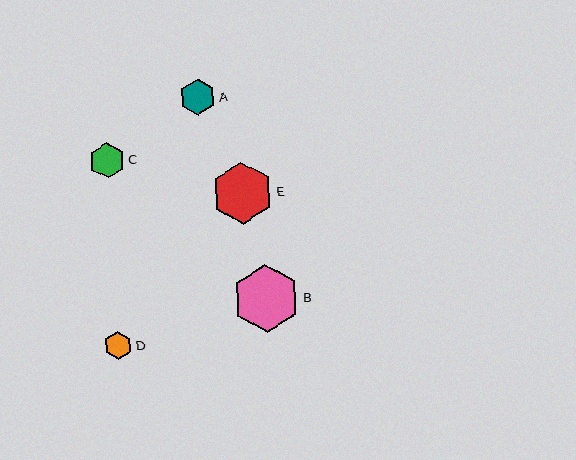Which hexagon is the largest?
Hexagon B is the largest with a size of approximately 68 pixels.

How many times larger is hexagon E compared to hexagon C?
Hexagon E is approximately 1.7 times the size of hexagon C.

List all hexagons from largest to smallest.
From largest to smallest: B, E, A, C, D.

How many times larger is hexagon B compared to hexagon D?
Hexagon B is approximately 2.4 times the size of hexagon D.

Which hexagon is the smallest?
Hexagon D is the smallest with a size of approximately 28 pixels.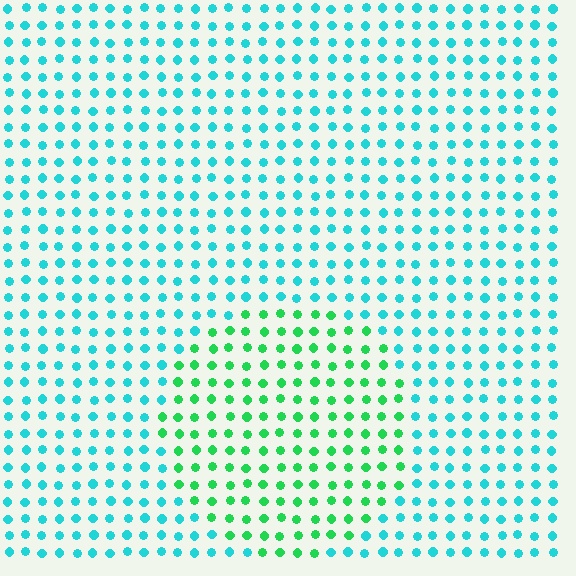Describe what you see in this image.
The image is filled with small cyan elements in a uniform arrangement. A circle-shaped region is visible where the elements are tinted to a slightly different hue, forming a subtle color boundary.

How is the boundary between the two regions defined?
The boundary is defined purely by a slight shift in hue (about 45 degrees). Spacing, size, and orientation are identical on both sides.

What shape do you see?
I see a circle.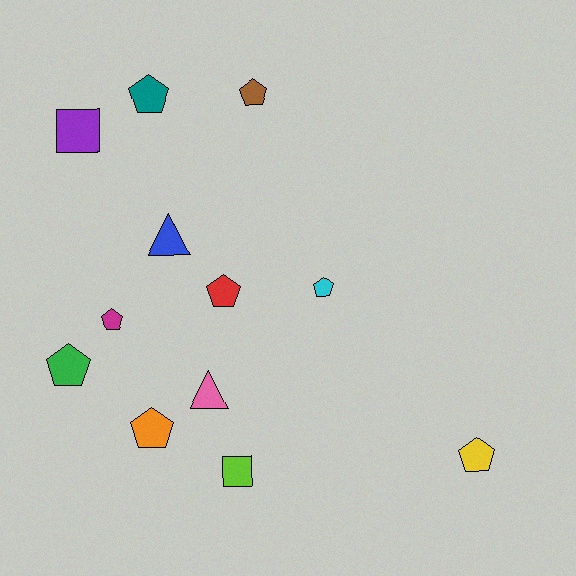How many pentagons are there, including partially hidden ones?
There are 8 pentagons.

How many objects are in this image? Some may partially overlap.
There are 12 objects.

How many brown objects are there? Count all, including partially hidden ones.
There is 1 brown object.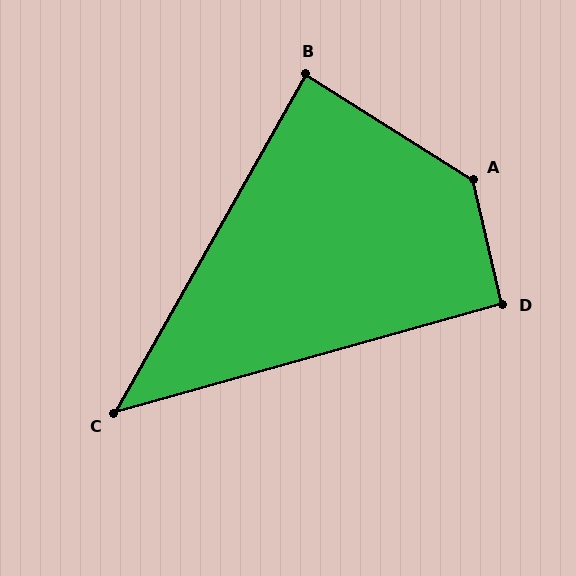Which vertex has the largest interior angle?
A, at approximately 135 degrees.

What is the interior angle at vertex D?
Approximately 93 degrees (approximately right).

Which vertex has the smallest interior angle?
C, at approximately 45 degrees.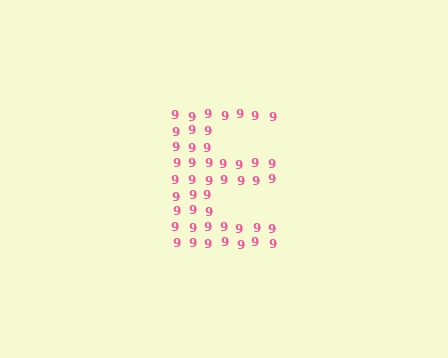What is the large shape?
The large shape is the letter E.